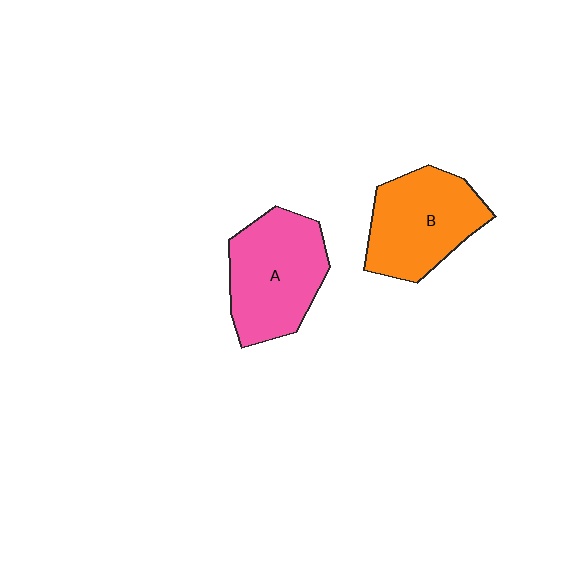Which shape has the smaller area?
Shape B (orange).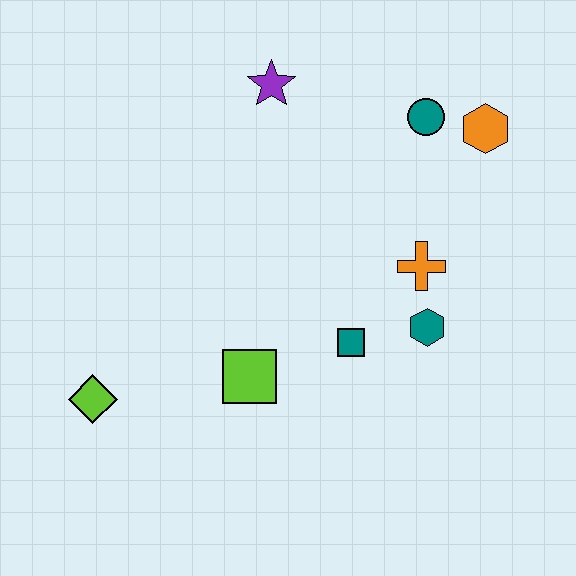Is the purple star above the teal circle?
Yes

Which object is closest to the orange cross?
The teal hexagon is closest to the orange cross.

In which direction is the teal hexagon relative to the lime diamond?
The teal hexagon is to the right of the lime diamond.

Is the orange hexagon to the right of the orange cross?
Yes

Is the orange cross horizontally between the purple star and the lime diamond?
No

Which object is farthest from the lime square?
The orange hexagon is farthest from the lime square.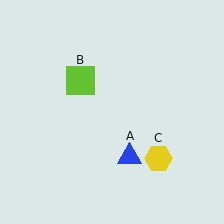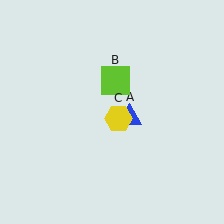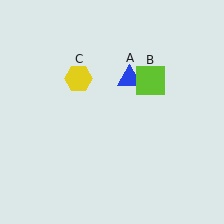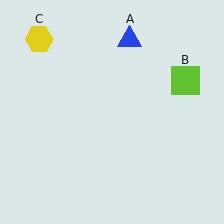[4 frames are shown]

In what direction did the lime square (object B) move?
The lime square (object B) moved right.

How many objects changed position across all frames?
3 objects changed position: blue triangle (object A), lime square (object B), yellow hexagon (object C).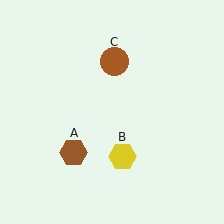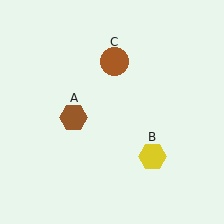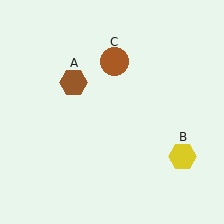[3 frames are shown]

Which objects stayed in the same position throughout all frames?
Brown circle (object C) remained stationary.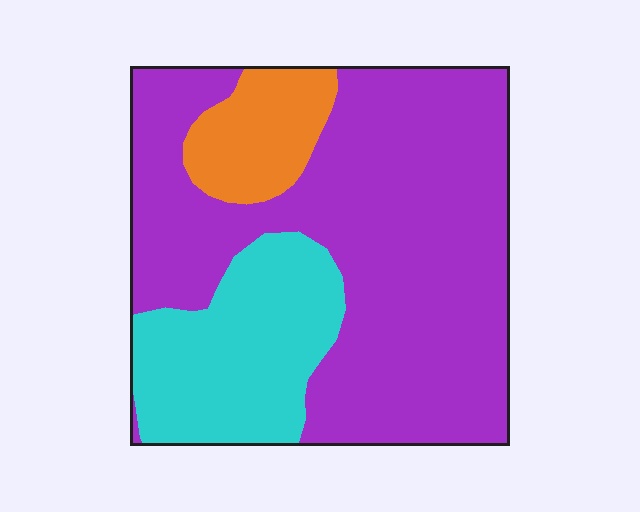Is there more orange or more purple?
Purple.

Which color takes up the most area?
Purple, at roughly 65%.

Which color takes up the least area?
Orange, at roughly 10%.